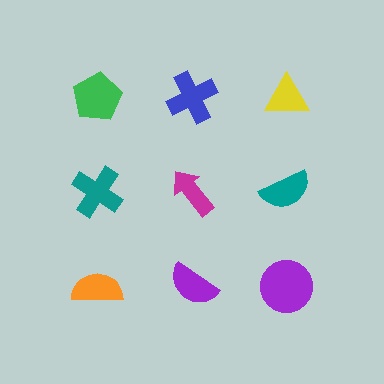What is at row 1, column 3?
A yellow triangle.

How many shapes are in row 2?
3 shapes.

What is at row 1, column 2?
A blue cross.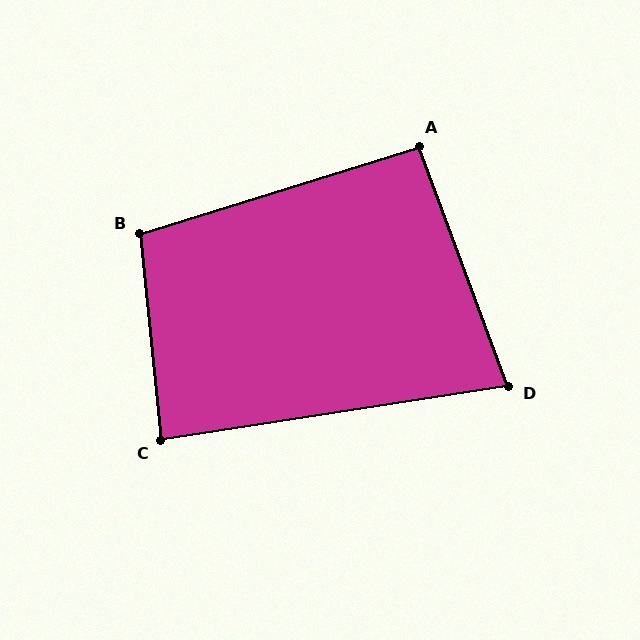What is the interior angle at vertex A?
Approximately 93 degrees (approximately right).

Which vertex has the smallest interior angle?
D, at approximately 79 degrees.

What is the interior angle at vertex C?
Approximately 87 degrees (approximately right).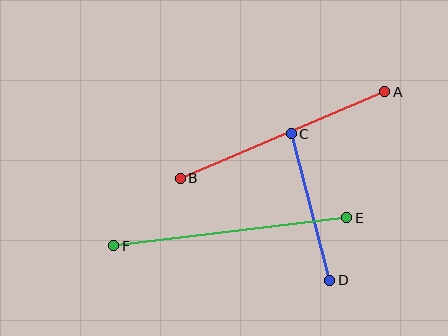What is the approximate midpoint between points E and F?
The midpoint is at approximately (230, 232) pixels.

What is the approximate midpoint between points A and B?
The midpoint is at approximately (282, 135) pixels.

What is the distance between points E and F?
The distance is approximately 235 pixels.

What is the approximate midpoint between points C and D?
The midpoint is at approximately (310, 207) pixels.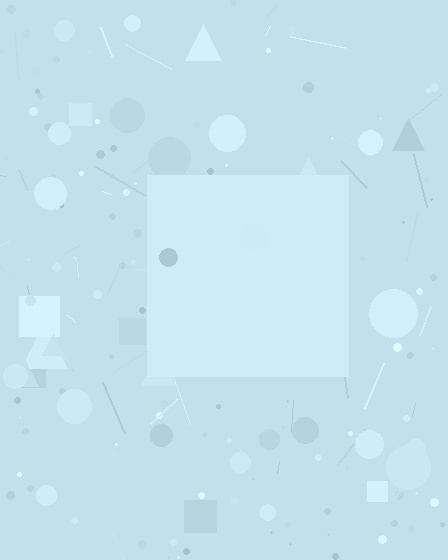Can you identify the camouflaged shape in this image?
The camouflaged shape is a square.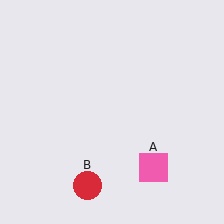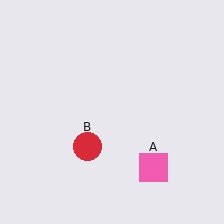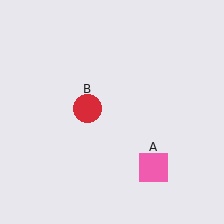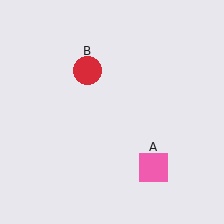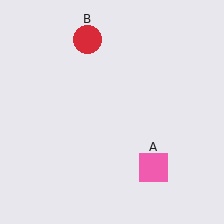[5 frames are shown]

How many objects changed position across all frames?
1 object changed position: red circle (object B).